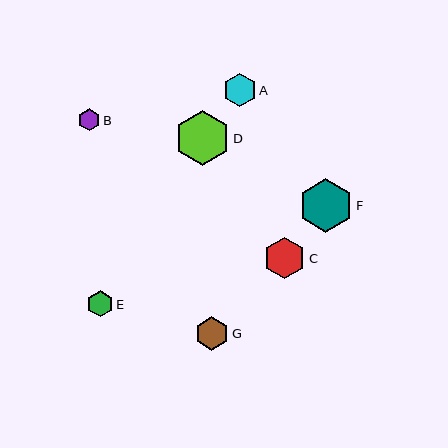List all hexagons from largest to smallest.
From largest to smallest: D, F, C, G, A, E, B.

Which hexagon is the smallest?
Hexagon B is the smallest with a size of approximately 22 pixels.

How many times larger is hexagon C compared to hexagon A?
Hexagon C is approximately 1.3 times the size of hexagon A.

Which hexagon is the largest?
Hexagon D is the largest with a size of approximately 54 pixels.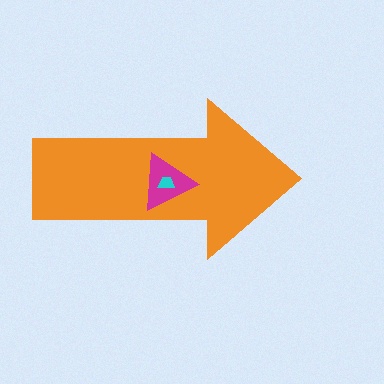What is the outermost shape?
The orange arrow.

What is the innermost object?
The cyan trapezoid.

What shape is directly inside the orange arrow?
The magenta triangle.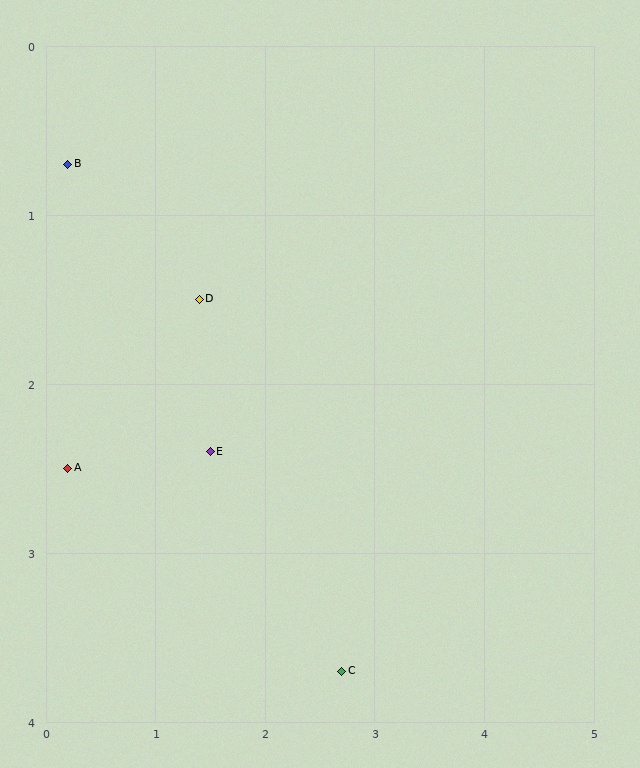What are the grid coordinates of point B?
Point B is at approximately (0.2, 0.7).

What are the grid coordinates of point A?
Point A is at approximately (0.2, 2.5).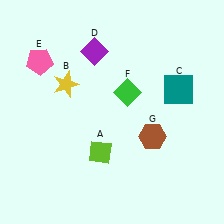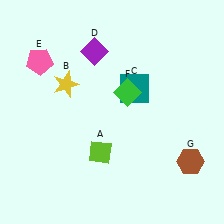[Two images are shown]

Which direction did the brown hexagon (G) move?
The brown hexagon (G) moved right.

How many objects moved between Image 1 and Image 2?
2 objects moved between the two images.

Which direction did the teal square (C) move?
The teal square (C) moved left.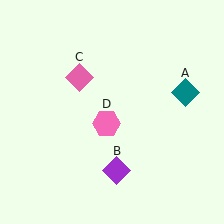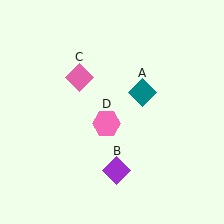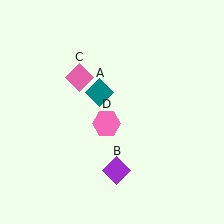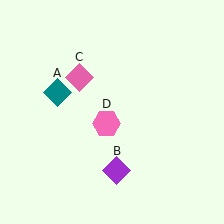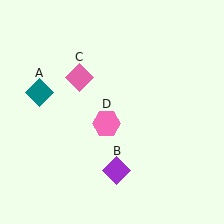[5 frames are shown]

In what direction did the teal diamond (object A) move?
The teal diamond (object A) moved left.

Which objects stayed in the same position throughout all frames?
Purple diamond (object B) and pink diamond (object C) and pink hexagon (object D) remained stationary.